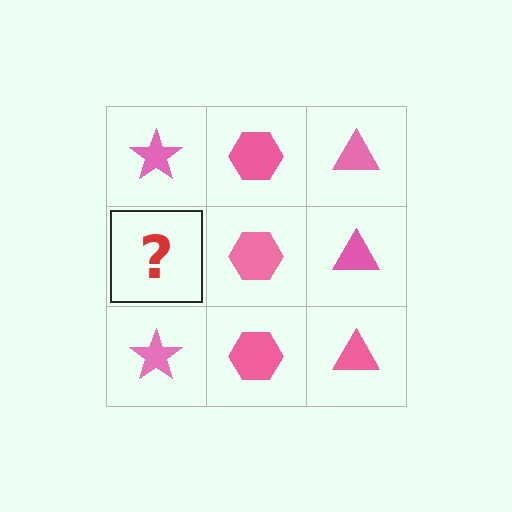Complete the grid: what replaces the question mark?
The question mark should be replaced with a pink star.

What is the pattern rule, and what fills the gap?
The rule is that each column has a consistent shape. The gap should be filled with a pink star.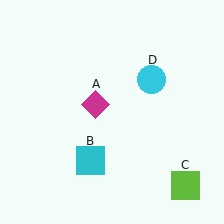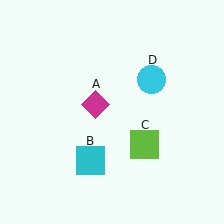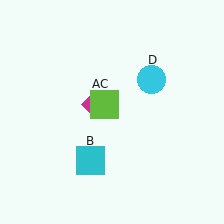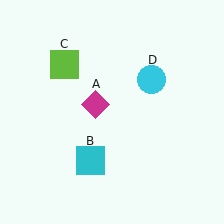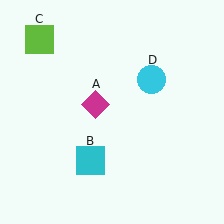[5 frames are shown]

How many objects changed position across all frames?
1 object changed position: lime square (object C).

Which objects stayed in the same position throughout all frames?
Magenta diamond (object A) and cyan square (object B) and cyan circle (object D) remained stationary.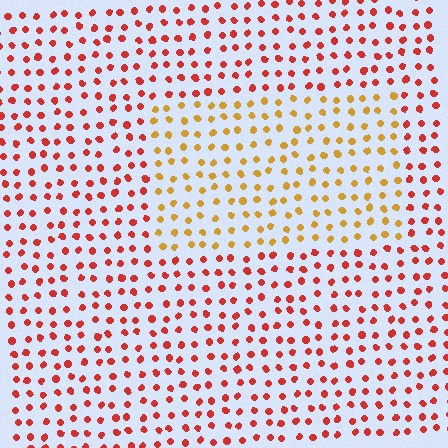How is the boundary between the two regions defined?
The boundary is defined purely by a slight shift in hue (about 40 degrees). Spacing, size, and orientation are identical on both sides.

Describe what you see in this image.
The image is filled with small red elements in a uniform arrangement. A rectangle-shaped region is visible where the elements are tinted to a slightly different hue, forming a subtle color boundary.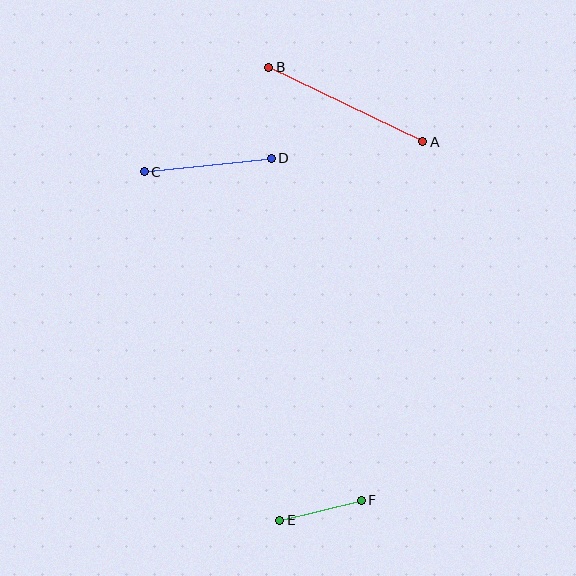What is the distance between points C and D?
The distance is approximately 128 pixels.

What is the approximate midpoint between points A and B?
The midpoint is at approximately (346, 105) pixels.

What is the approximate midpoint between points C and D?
The midpoint is at approximately (208, 165) pixels.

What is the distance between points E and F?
The distance is approximately 84 pixels.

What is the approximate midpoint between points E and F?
The midpoint is at approximately (321, 510) pixels.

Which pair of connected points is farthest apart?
Points A and B are farthest apart.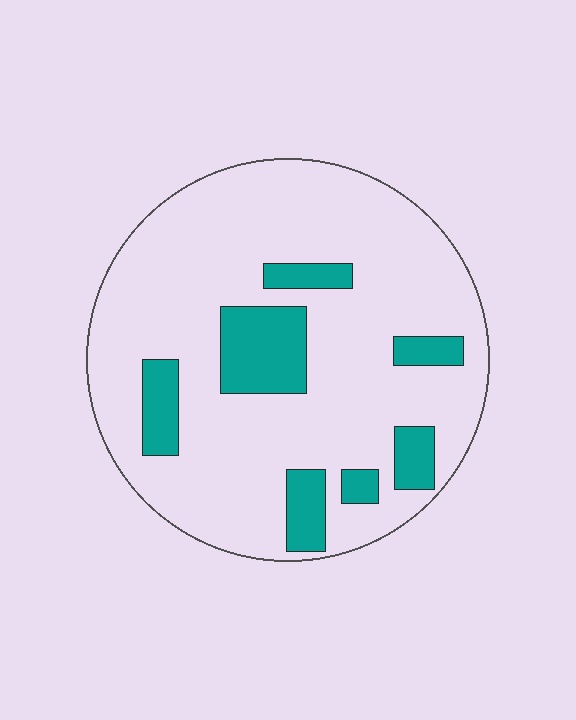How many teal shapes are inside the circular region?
7.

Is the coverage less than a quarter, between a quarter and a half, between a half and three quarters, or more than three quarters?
Less than a quarter.